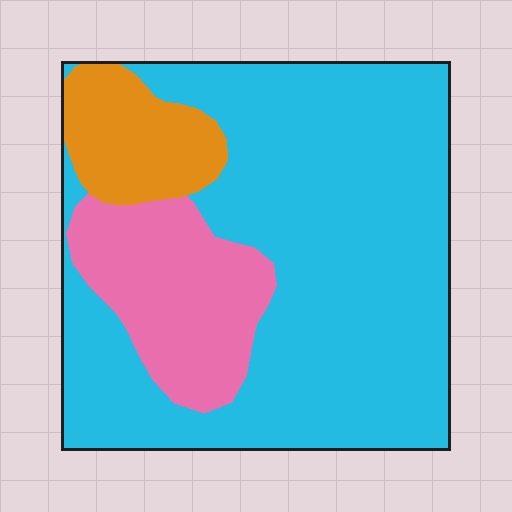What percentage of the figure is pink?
Pink takes up about one fifth (1/5) of the figure.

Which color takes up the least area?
Orange, at roughly 10%.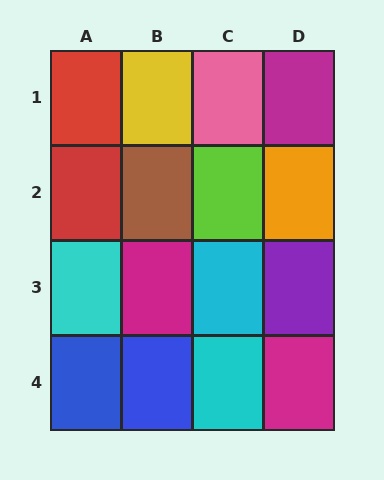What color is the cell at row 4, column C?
Cyan.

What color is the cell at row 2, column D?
Orange.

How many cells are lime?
1 cell is lime.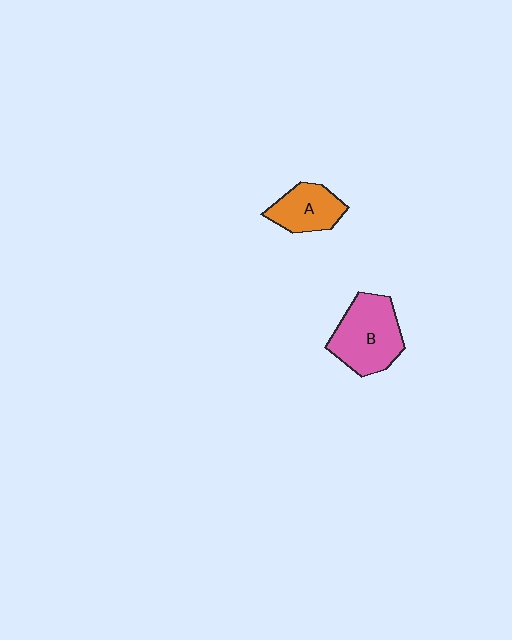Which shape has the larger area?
Shape B (pink).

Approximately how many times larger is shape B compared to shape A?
Approximately 1.6 times.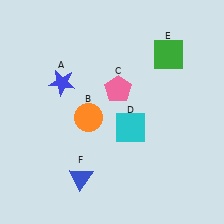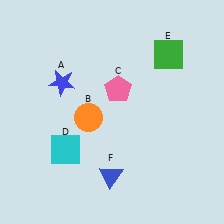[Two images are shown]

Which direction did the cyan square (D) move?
The cyan square (D) moved left.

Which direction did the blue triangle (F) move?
The blue triangle (F) moved right.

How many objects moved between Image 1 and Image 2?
2 objects moved between the two images.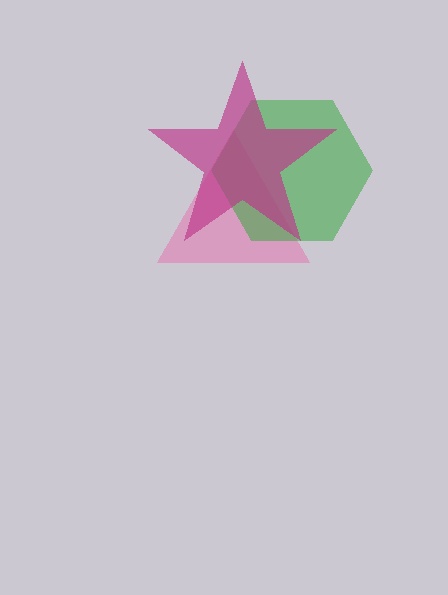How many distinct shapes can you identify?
There are 3 distinct shapes: a pink triangle, a green hexagon, a magenta star.